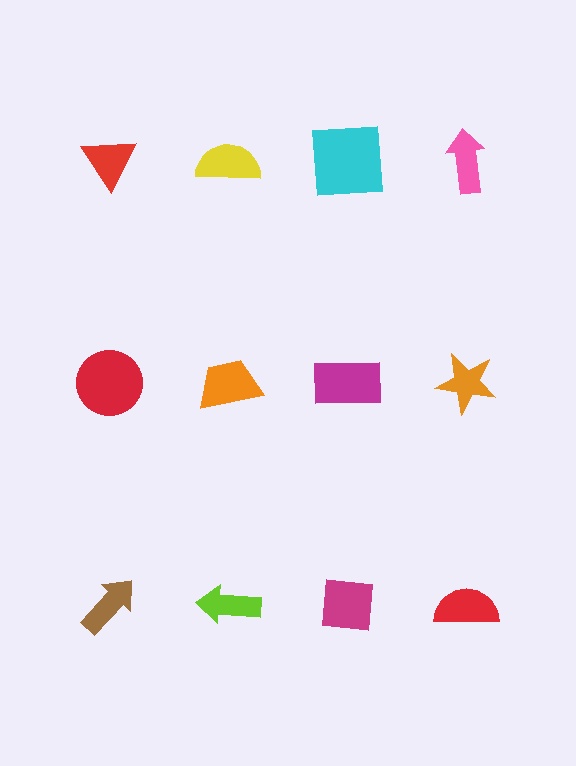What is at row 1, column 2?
A yellow semicircle.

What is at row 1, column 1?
A red triangle.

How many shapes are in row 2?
4 shapes.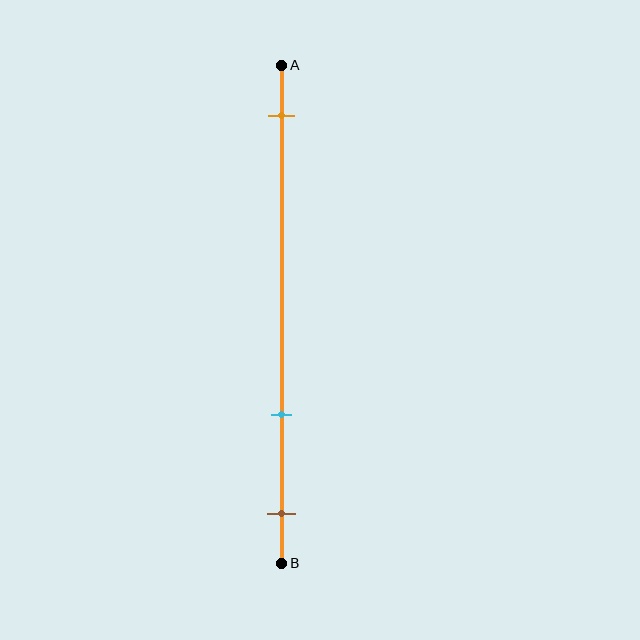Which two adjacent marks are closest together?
The cyan and brown marks are the closest adjacent pair.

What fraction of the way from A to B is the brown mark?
The brown mark is approximately 90% (0.9) of the way from A to B.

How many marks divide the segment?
There are 3 marks dividing the segment.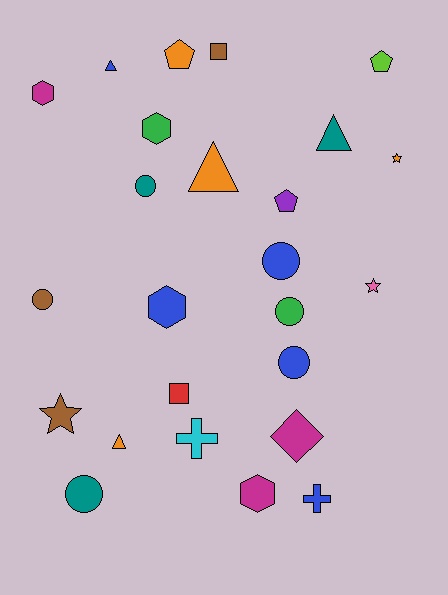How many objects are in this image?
There are 25 objects.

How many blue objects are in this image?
There are 5 blue objects.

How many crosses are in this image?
There are 2 crosses.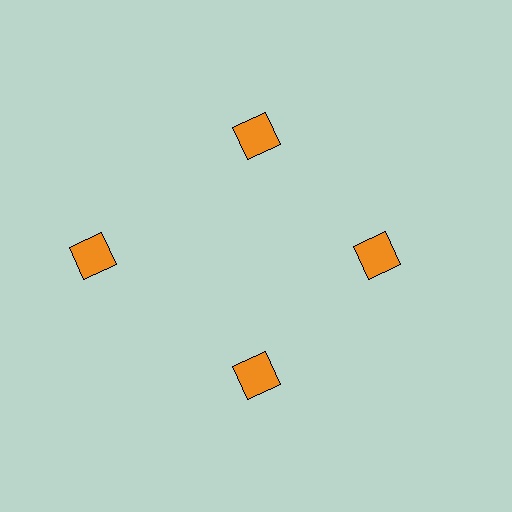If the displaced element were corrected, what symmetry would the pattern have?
It would have 4-fold rotational symmetry — the pattern would map onto itself every 90 degrees.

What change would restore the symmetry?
The symmetry would be restored by moving it inward, back onto the ring so that all 4 squares sit at equal angles and equal distance from the center.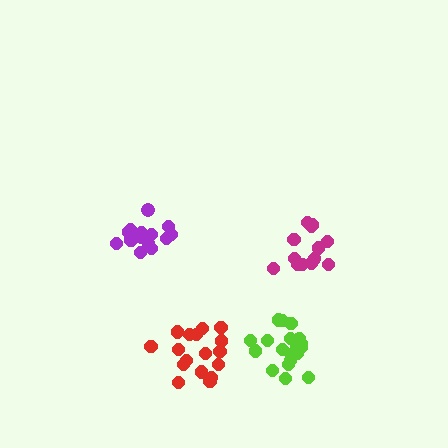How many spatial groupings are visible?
There are 4 spatial groupings.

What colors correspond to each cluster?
The clusters are colored: red, purple, lime, magenta.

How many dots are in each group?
Group 1: 18 dots, Group 2: 16 dots, Group 3: 20 dots, Group 4: 14 dots (68 total).